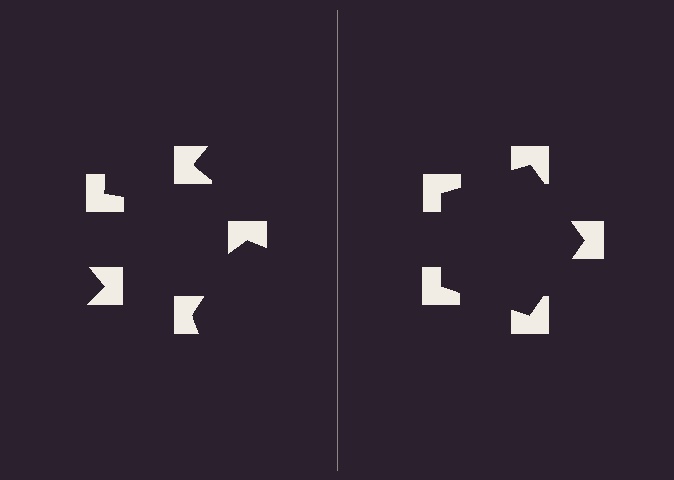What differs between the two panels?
The notched squares are positioned identically on both sides; only the wedge orientations differ. On the right they align to a pentagon; on the left they are misaligned.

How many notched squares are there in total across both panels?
10 — 5 on each side.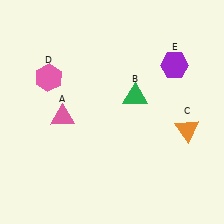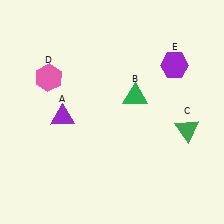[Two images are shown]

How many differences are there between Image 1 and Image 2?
There are 2 differences between the two images.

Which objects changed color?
A changed from pink to purple. C changed from orange to green.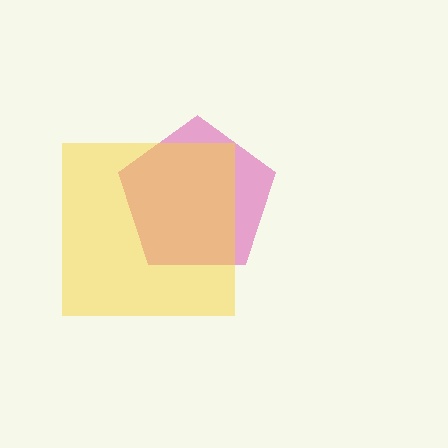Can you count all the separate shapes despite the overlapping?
Yes, there are 2 separate shapes.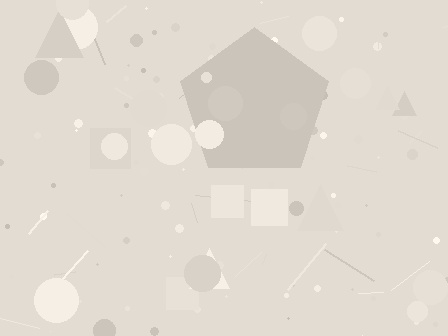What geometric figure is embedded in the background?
A pentagon is embedded in the background.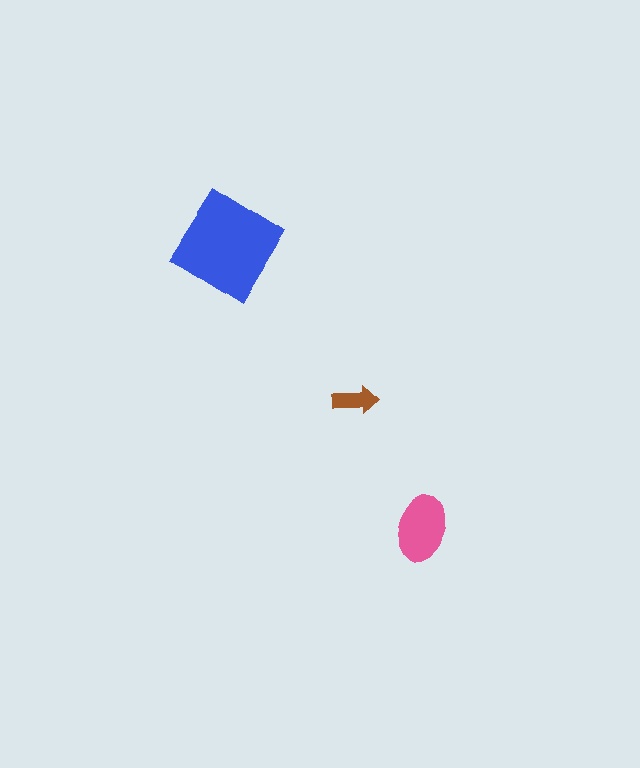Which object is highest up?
The blue diamond is topmost.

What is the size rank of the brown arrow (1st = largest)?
3rd.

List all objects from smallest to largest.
The brown arrow, the pink ellipse, the blue diamond.